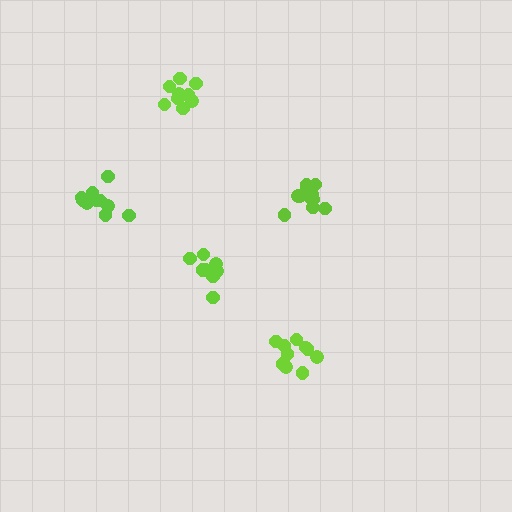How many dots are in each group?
Group 1: 10 dots, Group 2: 11 dots, Group 3: 9 dots, Group 4: 9 dots, Group 5: 10 dots (49 total).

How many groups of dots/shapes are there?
There are 5 groups.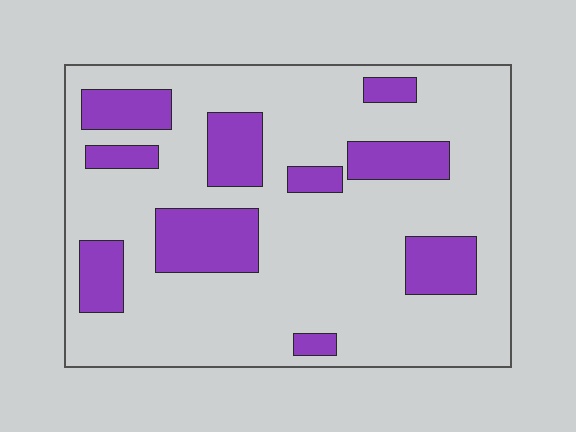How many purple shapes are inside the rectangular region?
10.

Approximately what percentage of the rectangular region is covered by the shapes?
Approximately 25%.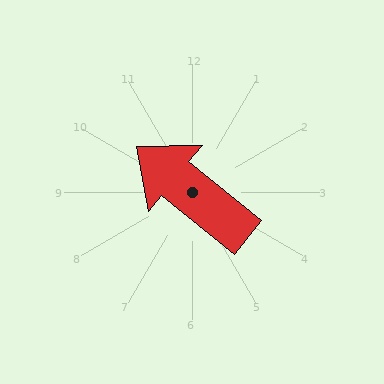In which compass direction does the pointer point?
Northwest.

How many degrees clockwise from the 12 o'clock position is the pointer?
Approximately 309 degrees.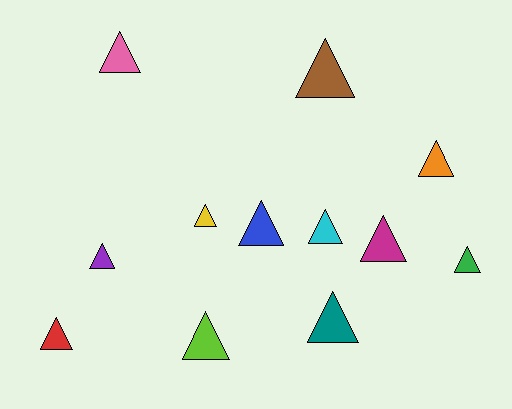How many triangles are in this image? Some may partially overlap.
There are 12 triangles.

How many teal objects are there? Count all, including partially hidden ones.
There is 1 teal object.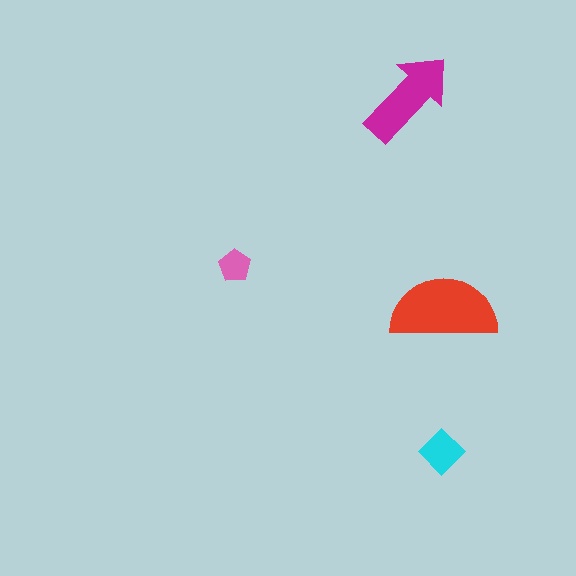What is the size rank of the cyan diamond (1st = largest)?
3rd.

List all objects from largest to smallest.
The red semicircle, the magenta arrow, the cyan diamond, the pink pentagon.